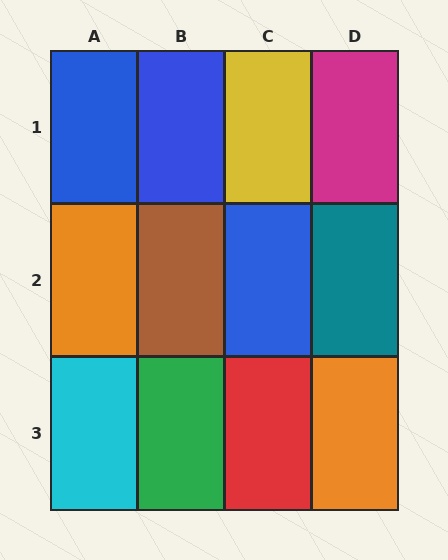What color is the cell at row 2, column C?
Blue.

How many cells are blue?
3 cells are blue.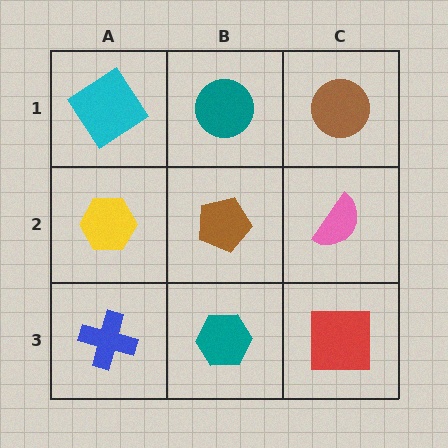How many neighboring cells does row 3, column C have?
2.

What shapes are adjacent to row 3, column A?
A yellow hexagon (row 2, column A), a teal hexagon (row 3, column B).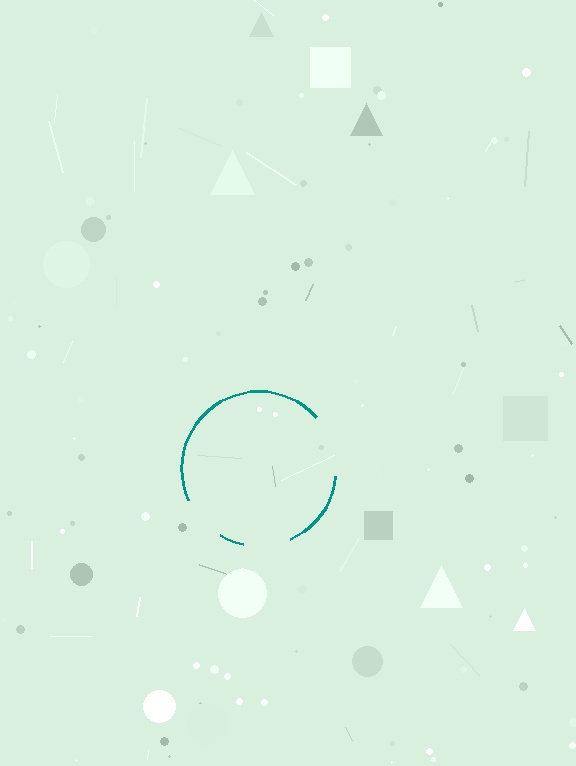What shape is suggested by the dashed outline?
The dashed outline suggests a circle.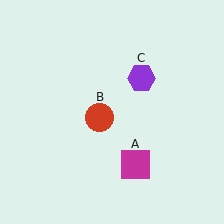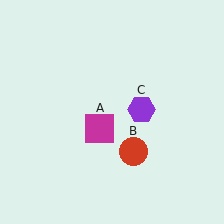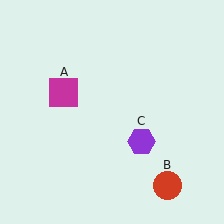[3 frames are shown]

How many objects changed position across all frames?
3 objects changed position: magenta square (object A), red circle (object B), purple hexagon (object C).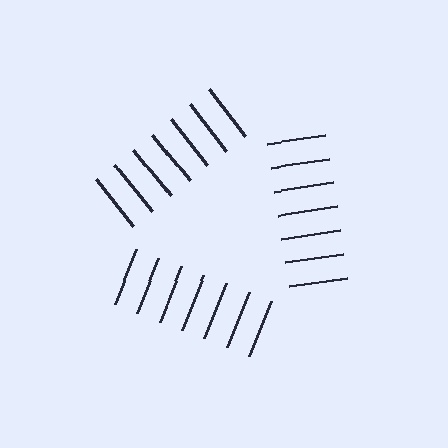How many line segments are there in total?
21 — 7 along each of the 3 edges.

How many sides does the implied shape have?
3 sides — the line-ends trace a triangle.